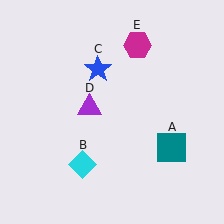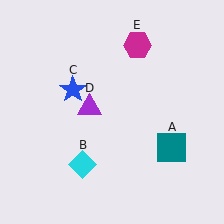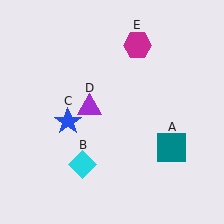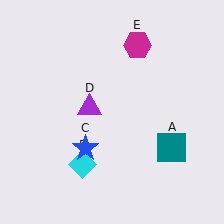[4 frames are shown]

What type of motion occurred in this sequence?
The blue star (object C) rotated counterclockwise around the center of the scene.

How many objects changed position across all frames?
1 object changed position: blue star (object C).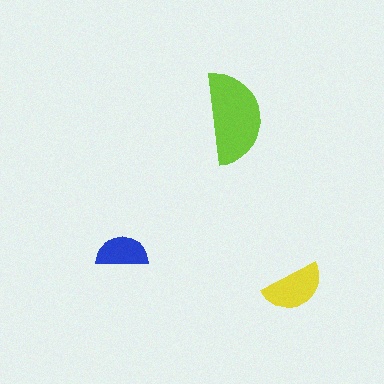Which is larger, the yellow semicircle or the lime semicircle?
The lime one.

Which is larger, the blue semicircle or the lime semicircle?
The lime one.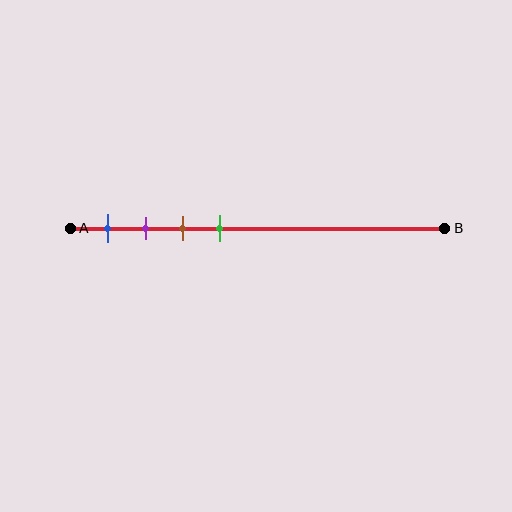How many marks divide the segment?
There are 4 marks dividing the segment.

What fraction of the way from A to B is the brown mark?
The brown mark is approximately 30% (0.3) of the way from A to B.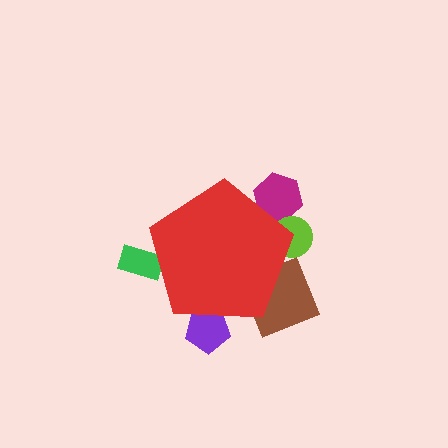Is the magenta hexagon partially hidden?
Yes, the magenta hexagon is partially hidden behind the red pentagon.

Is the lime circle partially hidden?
Yes, the lime circle is partially hidden behind the red pentagon.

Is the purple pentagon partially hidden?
Yes, the purple pentagon is partially hidden behind the red pentagon.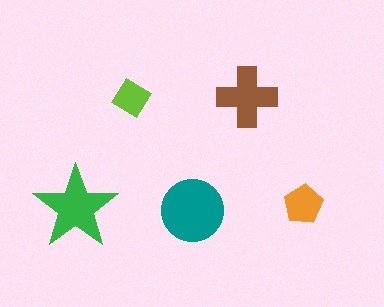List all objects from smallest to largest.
The lime diamond, the orange pentagon, the brown cross, the green star, the teal circle.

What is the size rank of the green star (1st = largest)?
2nd.